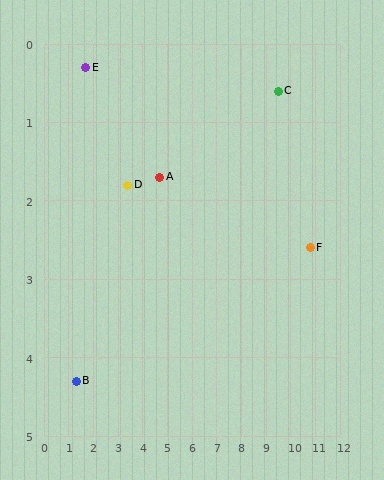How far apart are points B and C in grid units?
Points B and C are about 9.0 grid units apart.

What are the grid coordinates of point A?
Point A is at approximately (4.7, 1.7).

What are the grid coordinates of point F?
Point F is at approximately (10.8, 2.6).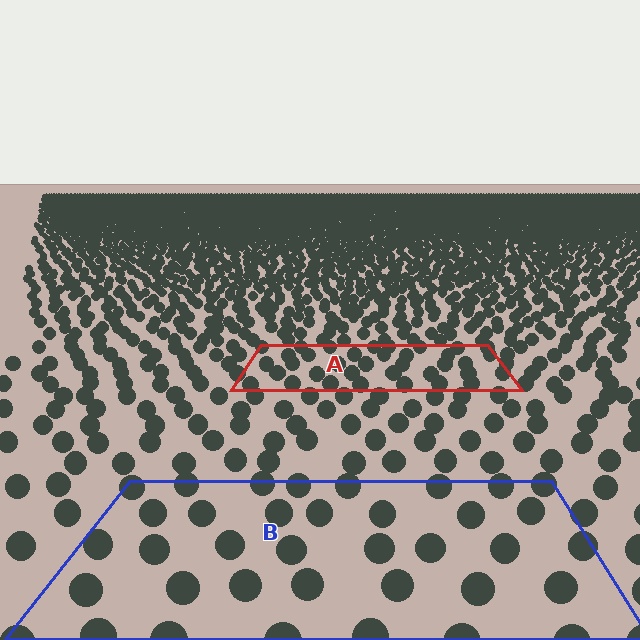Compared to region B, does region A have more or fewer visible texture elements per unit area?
Region A has more texture elements per unit area — they are packed more densely because it is farther away.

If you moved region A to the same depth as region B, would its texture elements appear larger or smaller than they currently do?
They would appear larger. At a closer depth, the same texture elements are projected at a bigger on-screen size.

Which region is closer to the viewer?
Region B is closer. The texture elements there are larger and more spread out.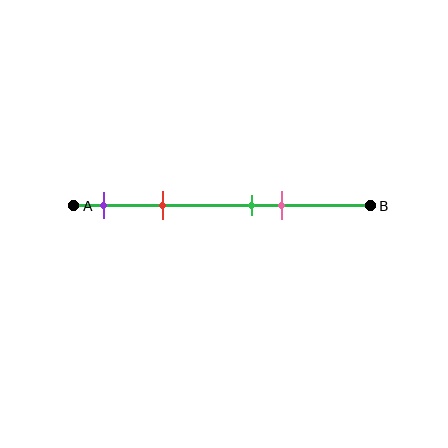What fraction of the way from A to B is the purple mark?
The purple mark is approximately 10% (0.1) of the way from A to B.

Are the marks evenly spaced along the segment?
No, the marks are not evenly spaced.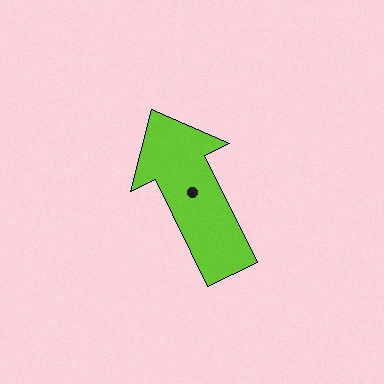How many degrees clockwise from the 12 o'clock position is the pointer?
Approximately 334 degrees.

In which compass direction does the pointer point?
Northwest.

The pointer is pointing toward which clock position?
Roughly 11 o'clock.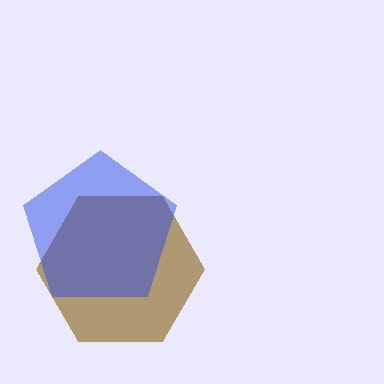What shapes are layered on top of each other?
The layered shapes are: a brown hexagon, a blue pentagon.